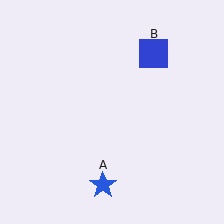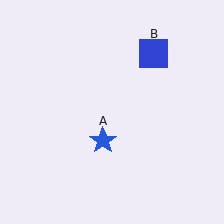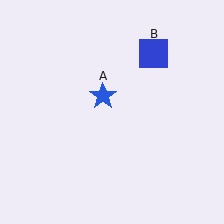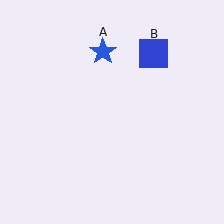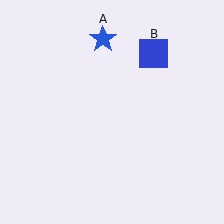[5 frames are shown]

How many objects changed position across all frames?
1 object changed position: blue star (object A).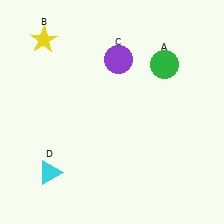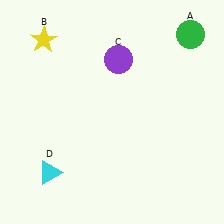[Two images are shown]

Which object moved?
The green circle (A) moved up.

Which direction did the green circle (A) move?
The green circle (A) moved up.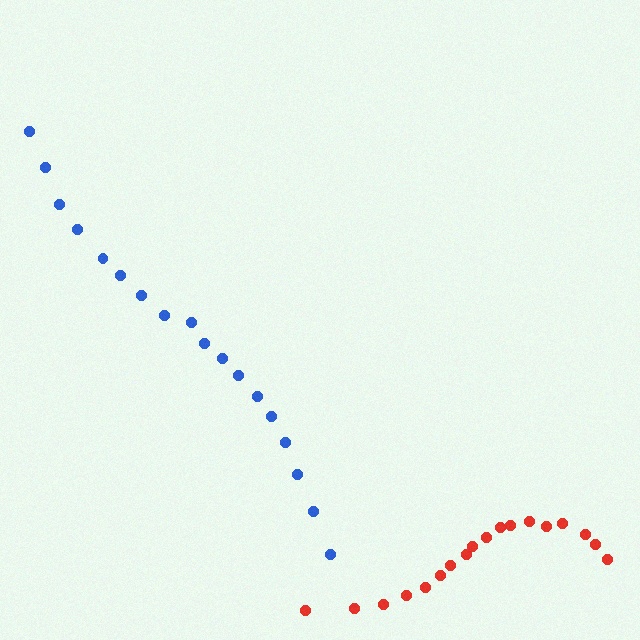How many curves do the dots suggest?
There are 2 distinct paths.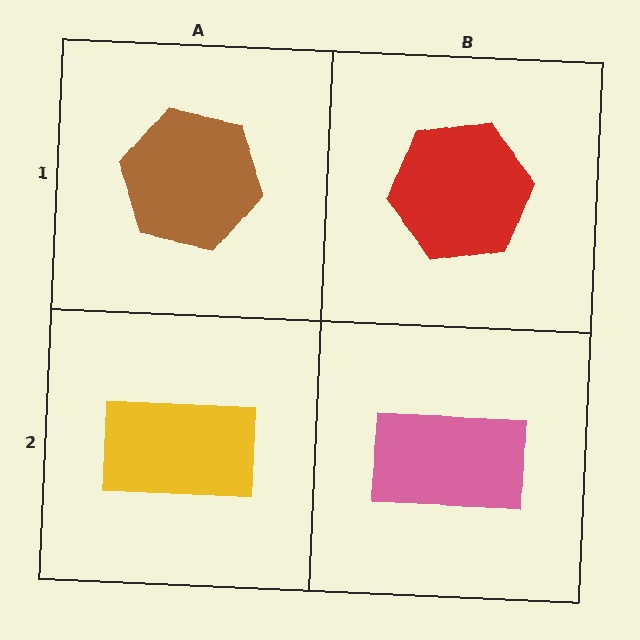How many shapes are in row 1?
2 shapes.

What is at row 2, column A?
A yellow rectangle.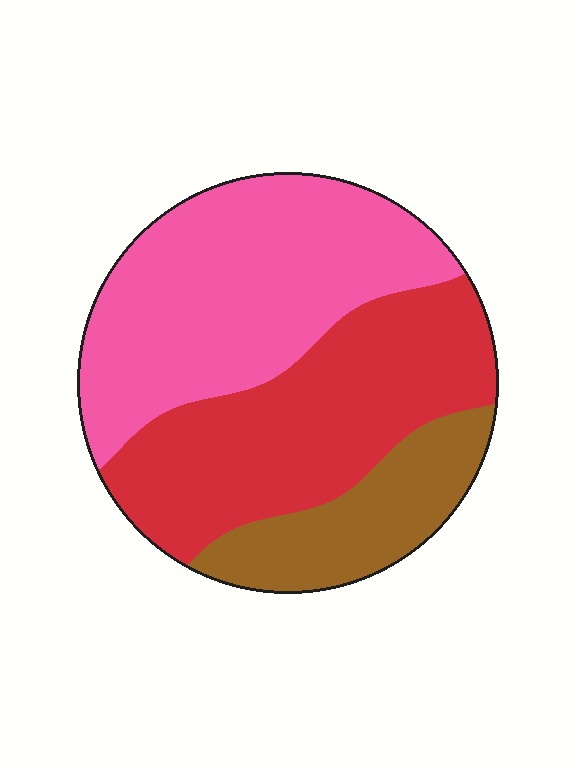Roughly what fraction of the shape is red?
Red takes up between a third and a half of the shape.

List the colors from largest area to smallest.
From largest to smallest: pink, red, brown.